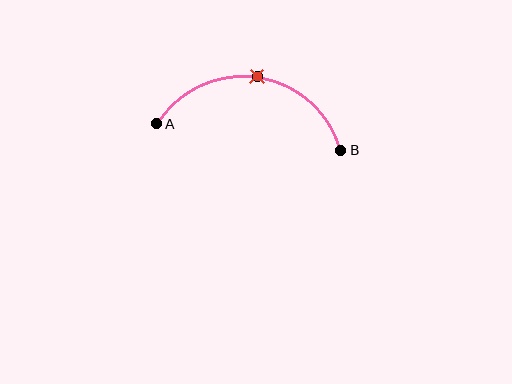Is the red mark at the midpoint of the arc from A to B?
Yes. The red mark lies on the arc at equal arc-length from both A and B — it is the arc midpoint.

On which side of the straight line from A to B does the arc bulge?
The arc bulges above the straight line connecting A and B.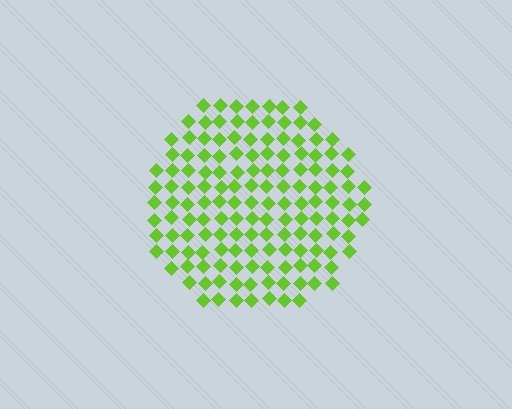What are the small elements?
The small elements are diamonds.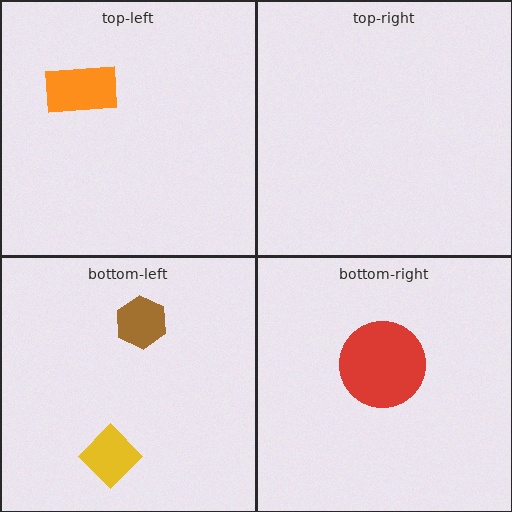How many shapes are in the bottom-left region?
2.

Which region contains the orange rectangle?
The top-left region.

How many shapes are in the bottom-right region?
1.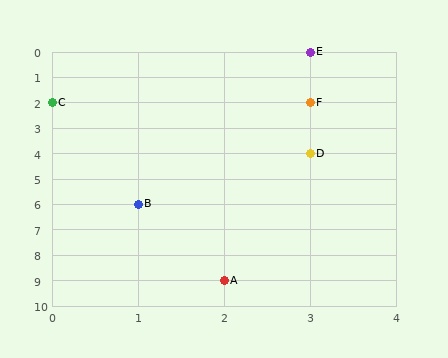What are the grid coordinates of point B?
Point B is at grid coordinates (1, 6).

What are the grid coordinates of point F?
Point F is at grid coordinates (3, 2).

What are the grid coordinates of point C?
Point C is at grid coordinates (0, 2).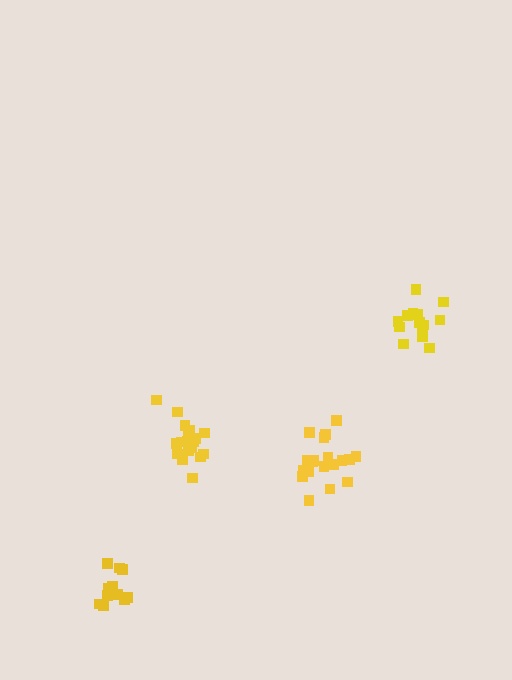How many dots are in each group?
Group 1: 14 dots, Group 2: 19 dots, Group 3: 19 dots, Group 4: 13 dots (65 total).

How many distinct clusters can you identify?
There are 4 distinct clusters.